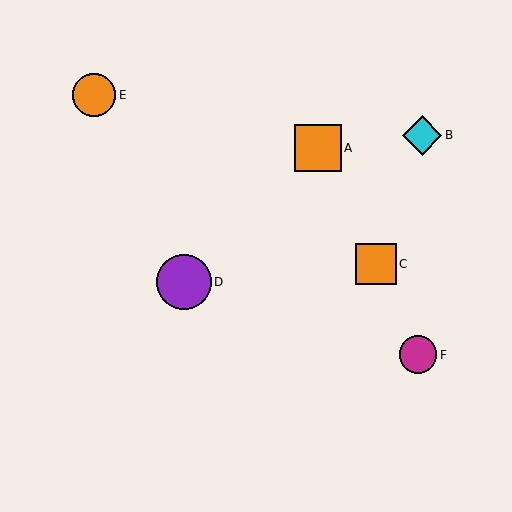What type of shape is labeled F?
Shape F is a magenta circle.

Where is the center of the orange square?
The center of the orange square is at (318, 148).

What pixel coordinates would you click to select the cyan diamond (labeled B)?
Click at (422, 135) to select the cyan diamond B.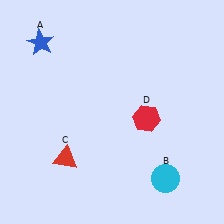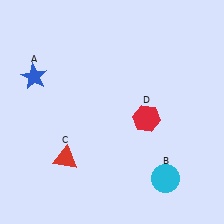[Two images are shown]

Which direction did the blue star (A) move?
The blue star (A) moved down.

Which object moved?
The blue star (A) moved down.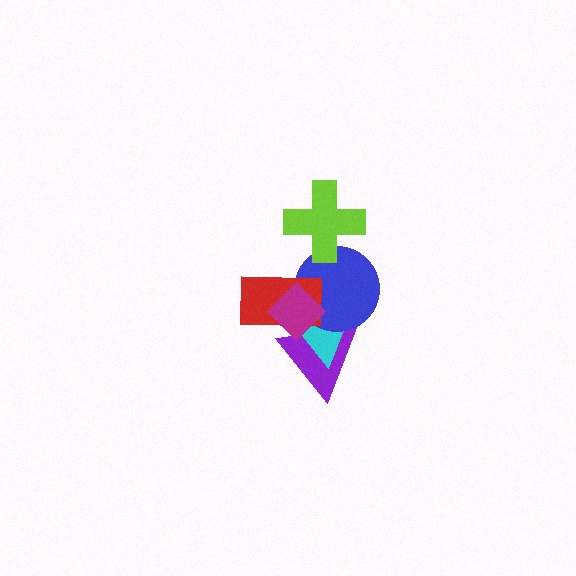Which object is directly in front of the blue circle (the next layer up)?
The lime cross is directly in front of the blue circle.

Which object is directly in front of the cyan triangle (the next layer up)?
The blue circle is directly in front of the cyan triangle.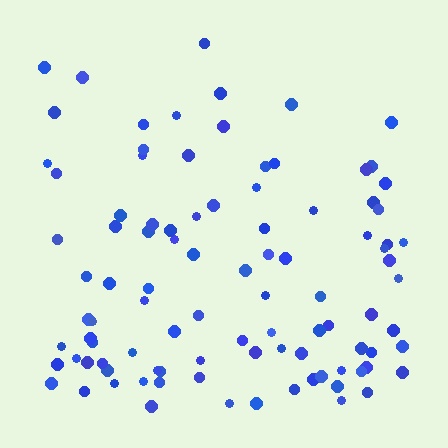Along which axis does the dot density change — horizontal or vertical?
Vertical.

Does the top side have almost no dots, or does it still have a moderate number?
Still a moderate number, just noticeably fewer than the bottom.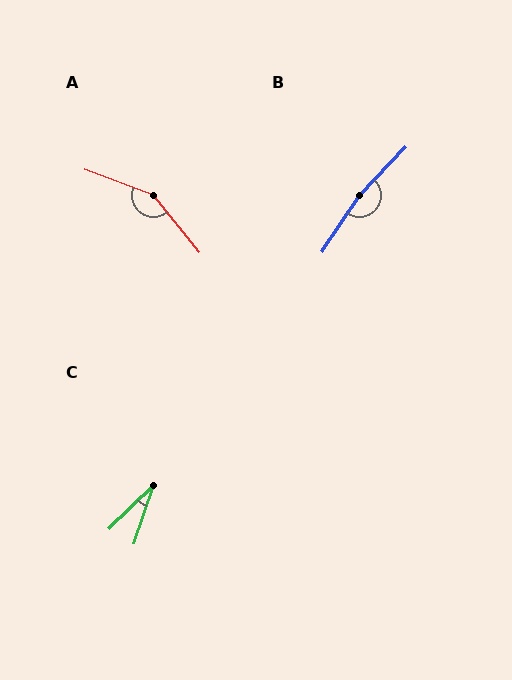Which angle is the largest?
B, at approximately 170 degrees.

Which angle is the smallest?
C, at approximately 28 degrees.